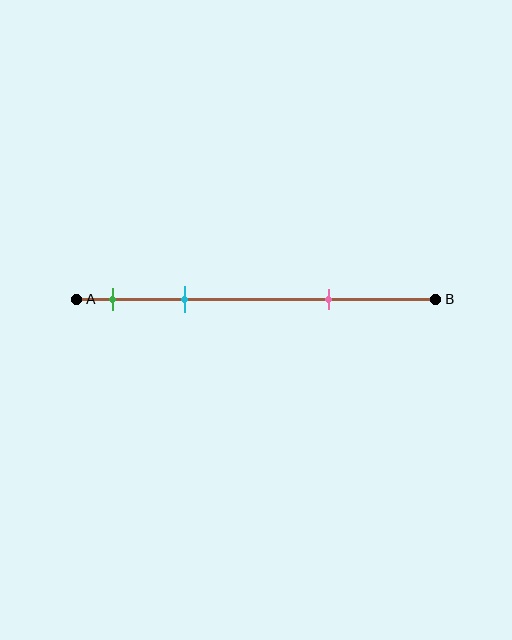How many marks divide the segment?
There are 3 marks dividing the segment.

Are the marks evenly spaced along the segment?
No, the marks are not evenly spaced.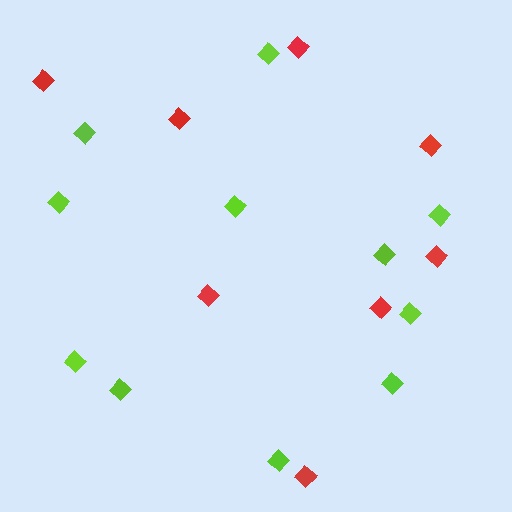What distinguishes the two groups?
There are 2 groups: one group of lime diamonds (11) and one group of red diamonds (8).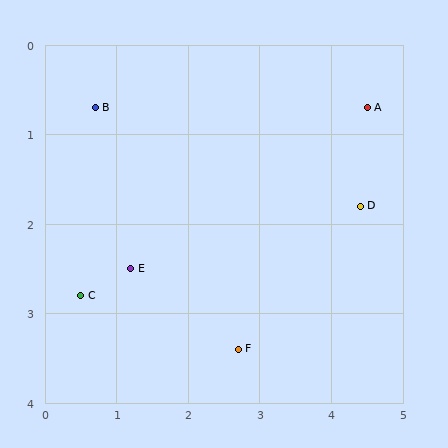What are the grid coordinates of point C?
Point C is at approximately (0.5, 2.8).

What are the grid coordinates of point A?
Point A is at approximately (4.5, 0.7).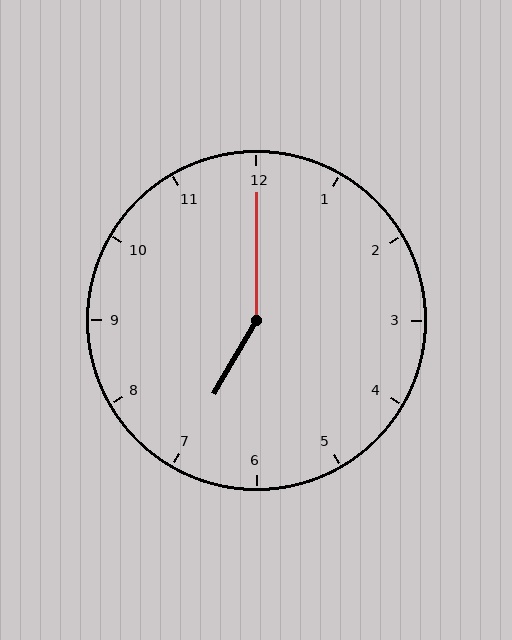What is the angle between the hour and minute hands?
Approximately 150 degrees.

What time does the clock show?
7:00.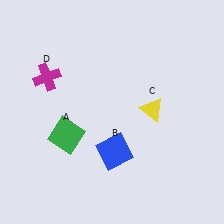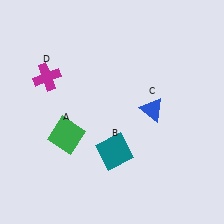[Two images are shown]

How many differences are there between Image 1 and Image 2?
There are 2 differences between the two images.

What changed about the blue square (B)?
In Image 1, B is blue. In Image 2, it changed to teal.